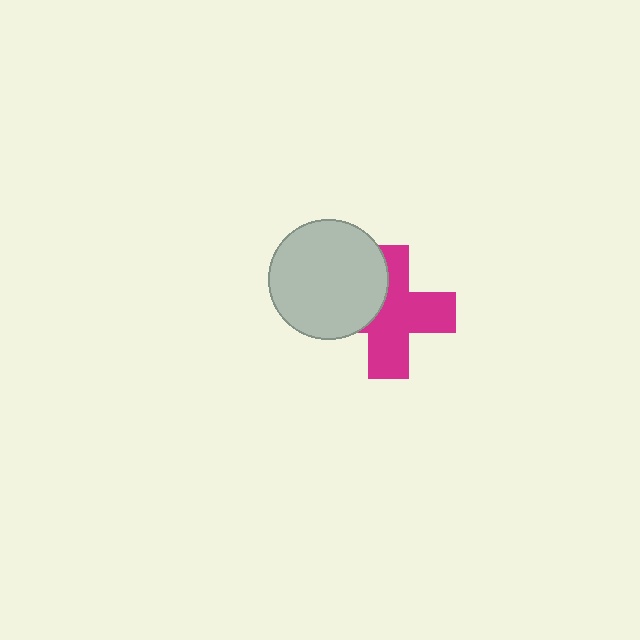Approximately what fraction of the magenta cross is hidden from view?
Roughly 34% of the magenta cross is hidden behind the light gray circle.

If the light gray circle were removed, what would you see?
You would see the complete magenta cross.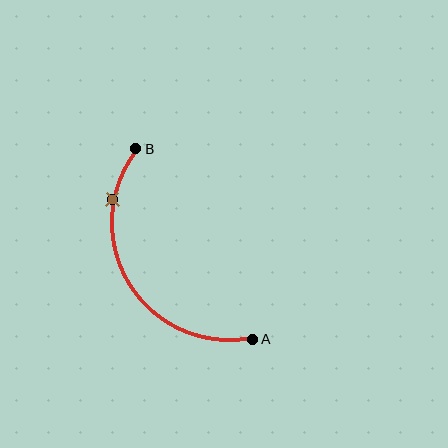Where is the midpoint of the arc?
The arc midpoint is the point on the curve farthest from the straight line joining A and B. It sits to the left of that line.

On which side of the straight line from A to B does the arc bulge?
The arc bulges to the left of the straight line connecting A and B.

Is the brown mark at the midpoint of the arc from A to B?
No. The brown mark lies on the arc but is closer to endpoint B. The arc midpoint would be at the point on the curve equidistant along the arc from both A and B.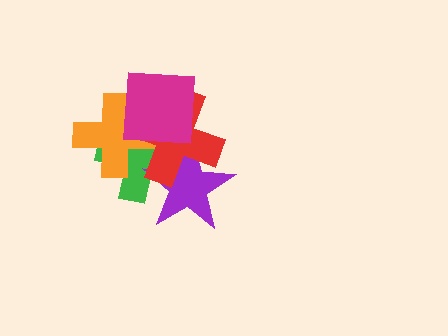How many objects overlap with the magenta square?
3 objects overlap with the magenta square.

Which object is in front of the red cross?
The magenta square is in front of the red cross.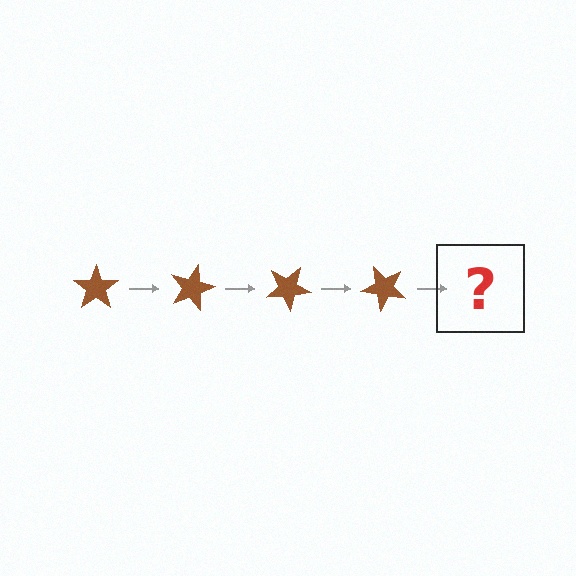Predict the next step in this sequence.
The next step is a brown star rotated 60 degrees.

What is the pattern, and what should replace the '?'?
The pattern is that the star rotates 15 degrees each step. The '?' should be a brown star rotated 60 degrees.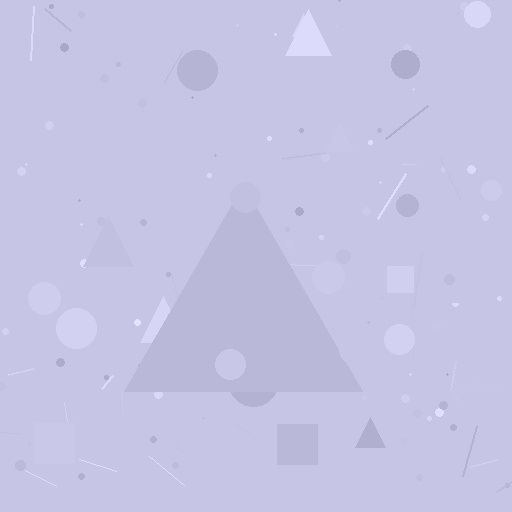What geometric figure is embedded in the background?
A triangle is embedded in the background.